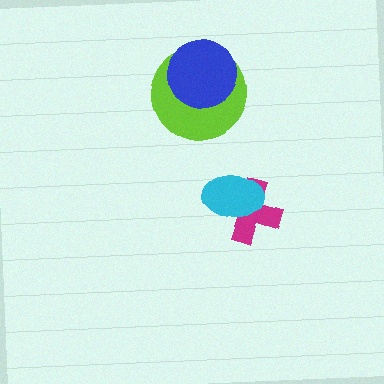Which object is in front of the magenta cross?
The cyan ellipse is in front of the magenta cross.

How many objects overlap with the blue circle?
1 object overlaps with the blue circle.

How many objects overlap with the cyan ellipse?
1 object overlaps with the cyan ellipse.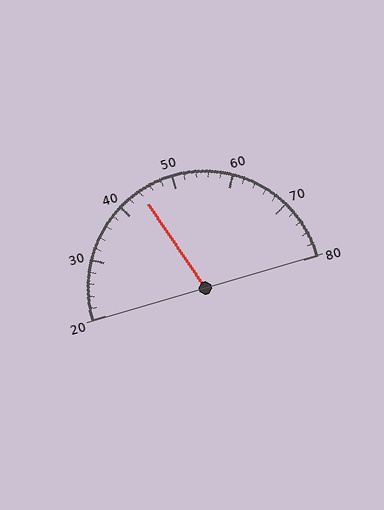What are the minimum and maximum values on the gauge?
The gauge ranges from 20 to 80.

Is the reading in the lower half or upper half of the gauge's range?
The reading is in the lower half of the range (20 to 80).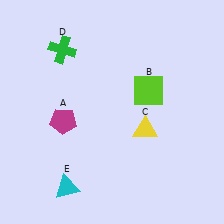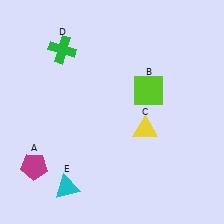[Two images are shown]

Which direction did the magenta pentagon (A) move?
The magenta pentagon (A) moved down.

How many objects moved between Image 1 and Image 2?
1 object moved between the two images.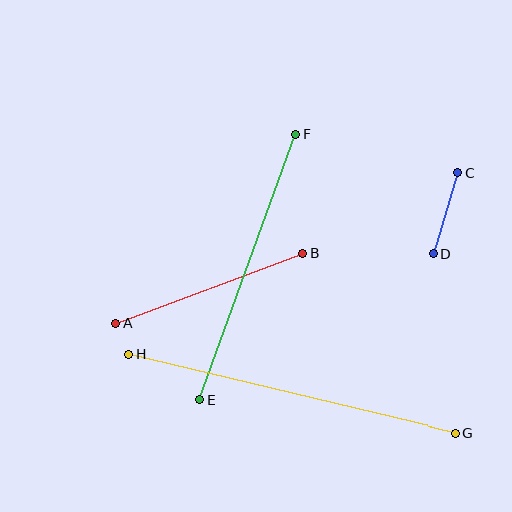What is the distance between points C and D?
The distance is approximately 85 pixels.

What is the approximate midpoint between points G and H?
The midpoint is at approximately (292, 393) pixels.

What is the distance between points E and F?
The distance is approximately 282 pixels.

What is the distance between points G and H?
The distance is approximately 337 pixels.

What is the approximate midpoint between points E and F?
The midpoint is at approximately (248, 267) pixels.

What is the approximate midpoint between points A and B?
The midpoint is at approximately (209, 288) pixels.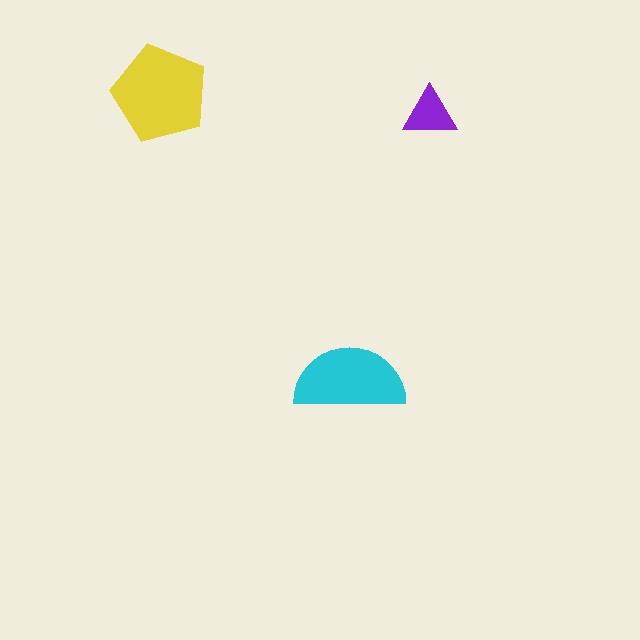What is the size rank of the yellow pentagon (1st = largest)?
1st.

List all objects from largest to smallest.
The yellow pentagon, the cyan semicircle, the purple triangle.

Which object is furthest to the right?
The purple triangle is rightmost.